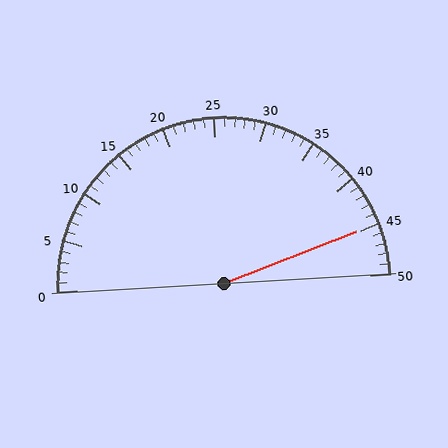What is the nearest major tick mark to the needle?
The nearest major tick mark is 45.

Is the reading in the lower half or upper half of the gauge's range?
The reading is in the upper half of the range (0 to 50).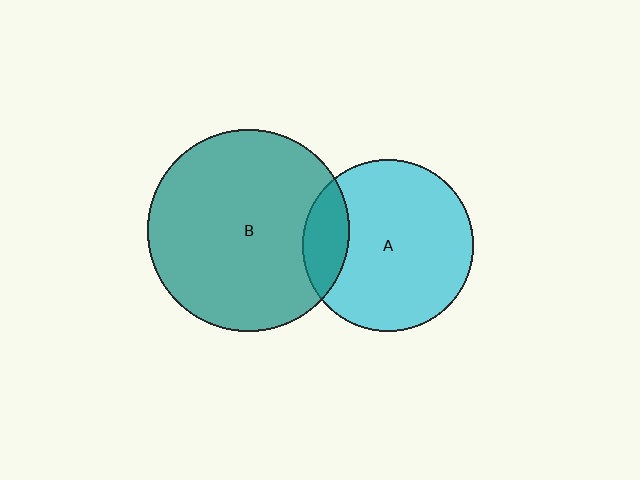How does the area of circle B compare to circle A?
Approximately 1.4 times.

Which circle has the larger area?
Circle B (teal).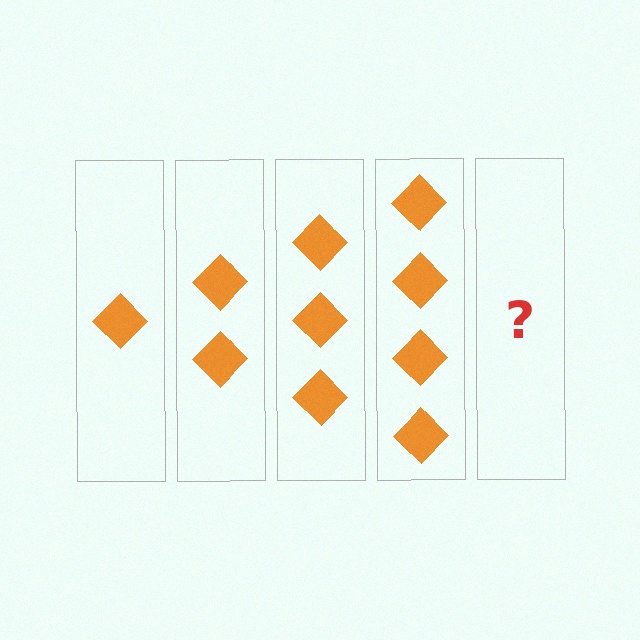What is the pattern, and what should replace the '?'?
The pattern is that each step adds one more diamond. The '?' should be 5 diamonds.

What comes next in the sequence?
The next element should be 5 diamonds.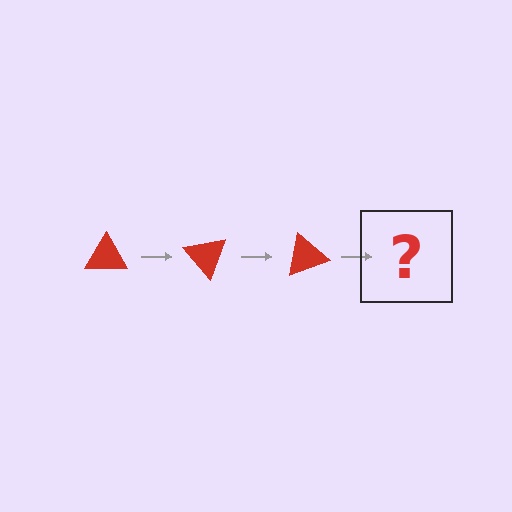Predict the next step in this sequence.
The next step is a red triangle rotated 150 degrees.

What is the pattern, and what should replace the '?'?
The pattern is that the triangle rotates 50 degrees each step. The '?' should be a red triangle rotated 150 degrees.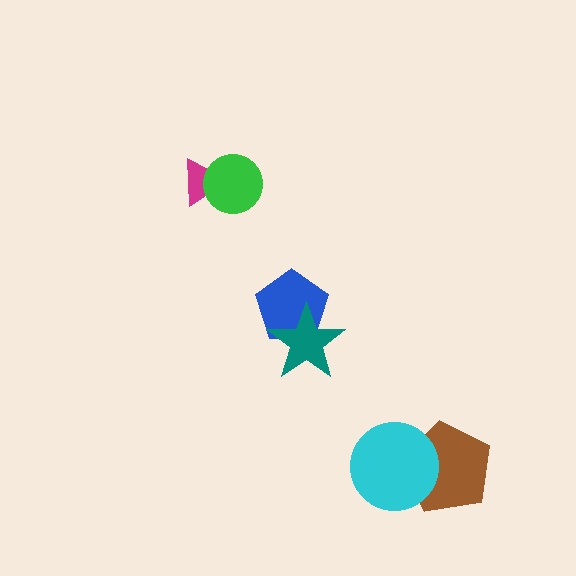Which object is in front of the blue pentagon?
The teal star is in front of the blue pentagon.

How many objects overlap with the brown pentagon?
1 object overlaps with the brown pentagon.